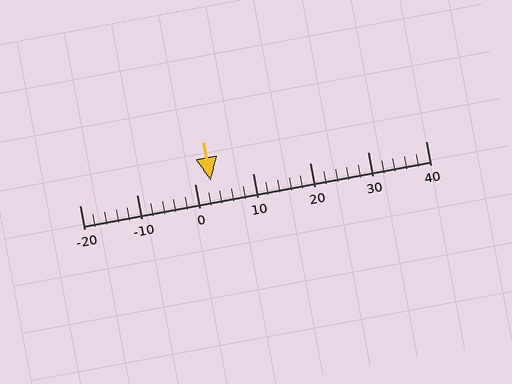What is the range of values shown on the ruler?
The ruler shows values from -20 to 40.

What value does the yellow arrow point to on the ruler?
The yellow arrow points to approximately 3.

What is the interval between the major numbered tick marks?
The major tick marks are spaced 10 units apart.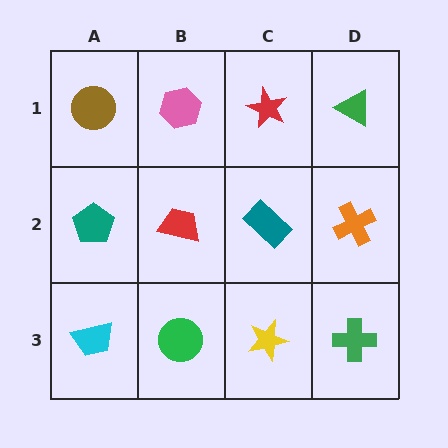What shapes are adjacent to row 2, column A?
A brown circle (row 1, column A), a cyan trapezoid (row 3, column A), a red trapezoid (row 2, column B).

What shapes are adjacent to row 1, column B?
A red trapezoid (row 2, column B), a brown circle (row 1, column A), a red star (row 1, column C).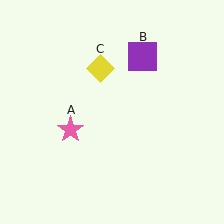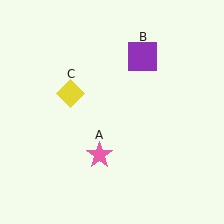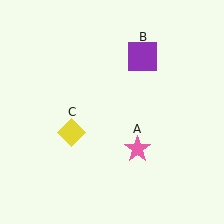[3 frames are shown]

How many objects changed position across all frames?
2 objects changed position: pink star (object A), yellow diamond (object C).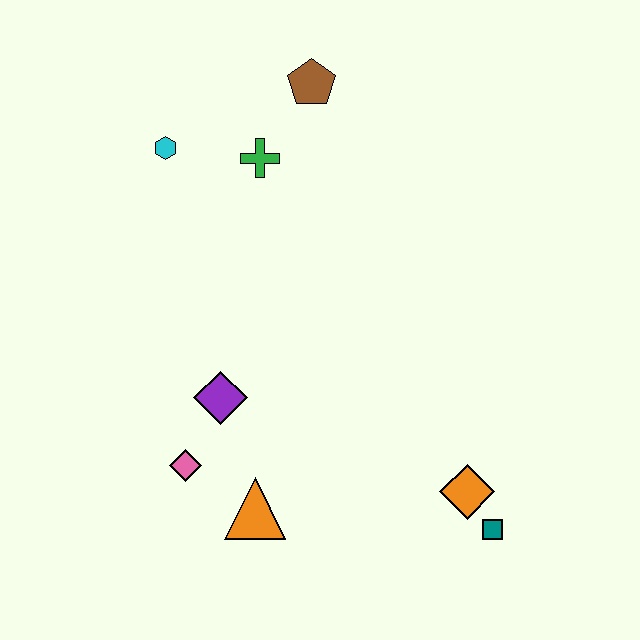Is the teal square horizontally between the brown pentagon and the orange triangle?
No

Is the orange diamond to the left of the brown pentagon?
No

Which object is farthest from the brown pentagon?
The teal square is farthest from the brown pentagon.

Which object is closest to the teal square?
The orange diamond is closest to the teal square.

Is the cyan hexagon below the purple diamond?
No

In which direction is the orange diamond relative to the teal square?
The orange diamond is above the teal square.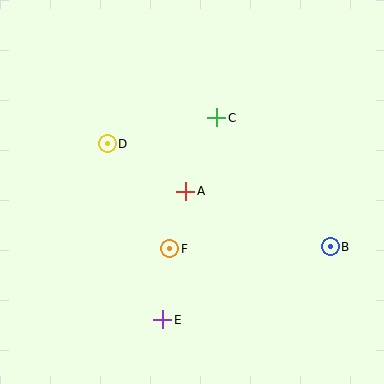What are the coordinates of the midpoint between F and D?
The midpoint between F and D is at (138, 196).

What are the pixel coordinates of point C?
Point C is at (217, 118).